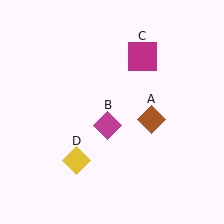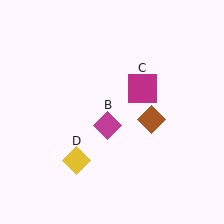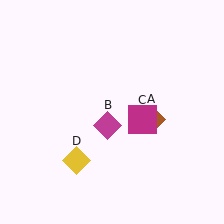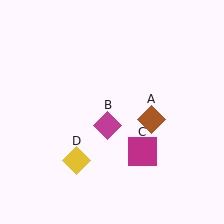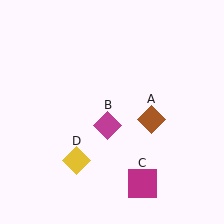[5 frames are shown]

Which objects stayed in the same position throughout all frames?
Brown diamond (object A) and magenta diamond (object B) and yellow diamond (object D) remained stationary.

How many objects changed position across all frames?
1 object changed position: magenta square (object C).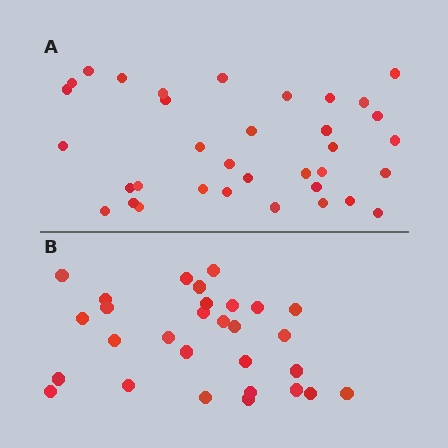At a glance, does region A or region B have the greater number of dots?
Region A (the top region) has more dots.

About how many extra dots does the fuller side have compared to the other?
Region A has about 6 more dots than region B.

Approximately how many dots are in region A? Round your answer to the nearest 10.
About 40 dots. (The exact count is 35, which rounds to 40.)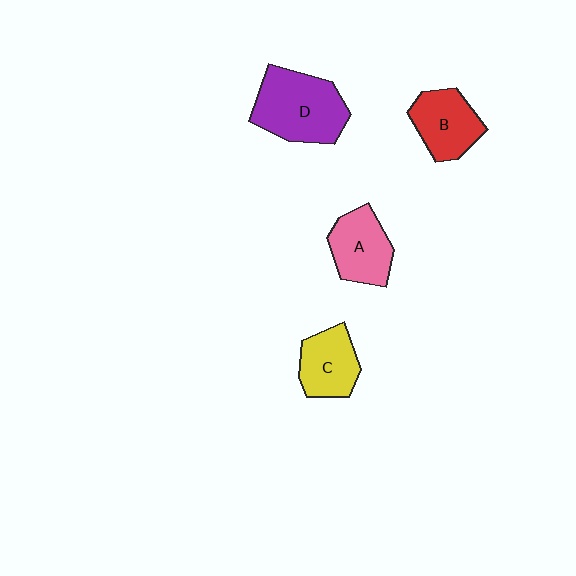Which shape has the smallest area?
Shape C (yellow).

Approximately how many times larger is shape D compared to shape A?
Approximately 1.5 times.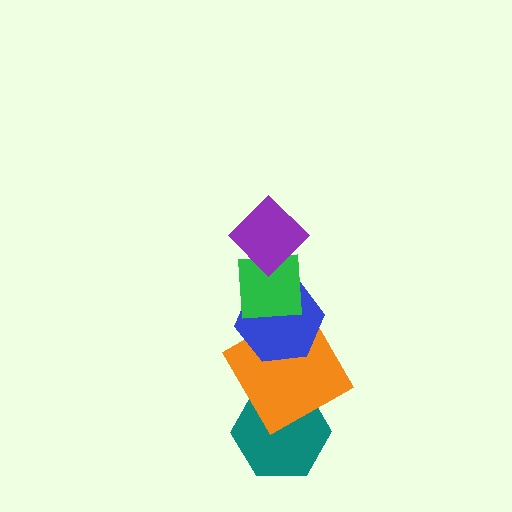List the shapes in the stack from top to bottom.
From top to bottom: the purple diamond, the green square, the blue hexagon, the orange square, the teal hexagon.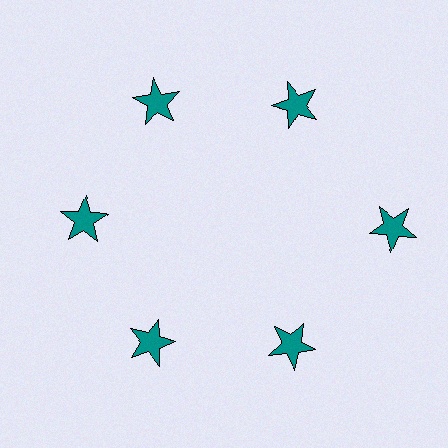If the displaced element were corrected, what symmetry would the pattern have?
It would have 6-fold rotational symmetry — the pattern would map onto itself every 60 degrees.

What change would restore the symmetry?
The symmetry would be restored by moving it inward, back onto the ring so that all 6 stars sit at equal angles and equal distance from the center.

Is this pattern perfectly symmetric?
No. The 6 teal stars are arranged in a ring, but one element near the 3 o'clock position is pushed outward from the center, breaking the 6-fold rotational symmetry.